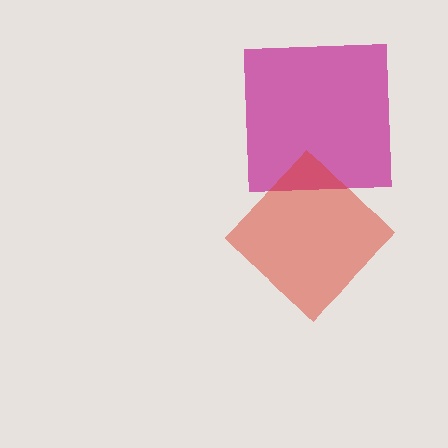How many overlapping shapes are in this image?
There are 2 overlapping shapes in the image.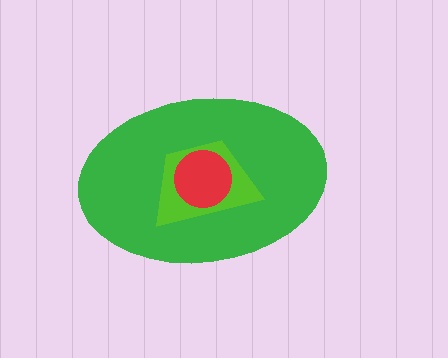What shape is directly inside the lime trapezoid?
The red circle.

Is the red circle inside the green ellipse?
Yes.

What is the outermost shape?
The green ellipse.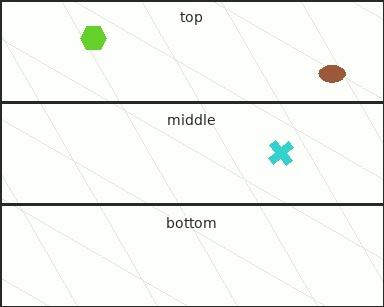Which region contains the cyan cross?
The middle region.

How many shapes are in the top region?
2.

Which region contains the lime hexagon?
The top region.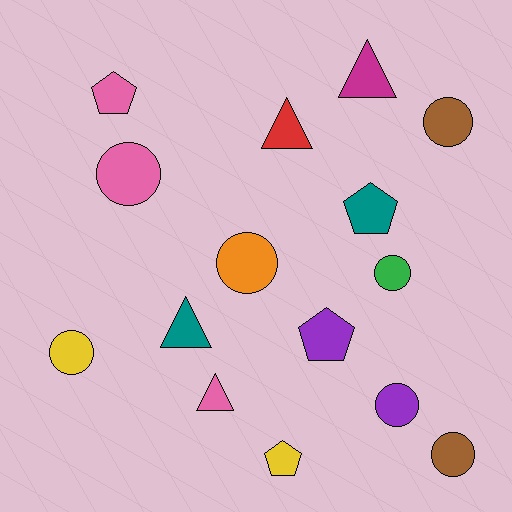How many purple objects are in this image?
There are 2 purple objects.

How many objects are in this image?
There are 15 objects.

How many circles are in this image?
There are 7 circles.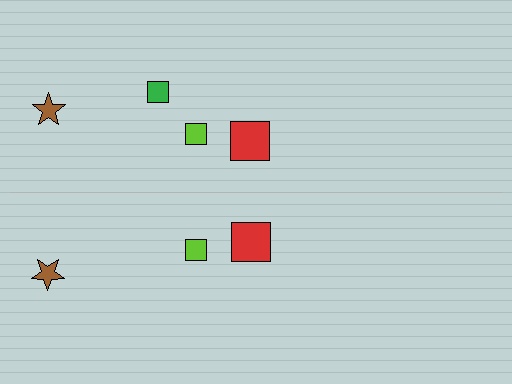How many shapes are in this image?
There are 7 shapes in this image.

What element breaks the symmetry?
A green square is missing from the bottom side.